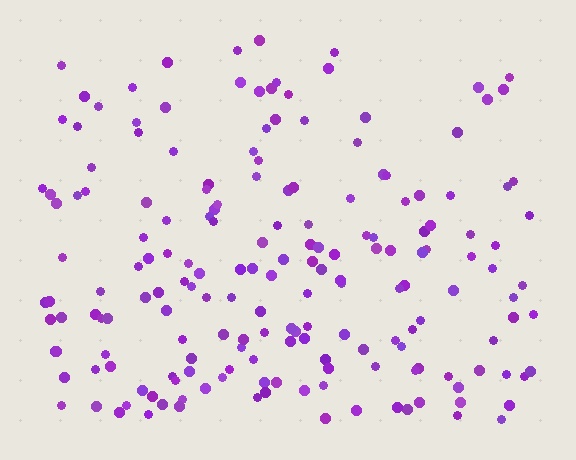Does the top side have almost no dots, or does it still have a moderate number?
Still a moderate number, just noticeably fewer than the bottom.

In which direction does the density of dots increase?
From top to bottom, with the bottom side densest.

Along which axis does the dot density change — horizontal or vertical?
Vertical.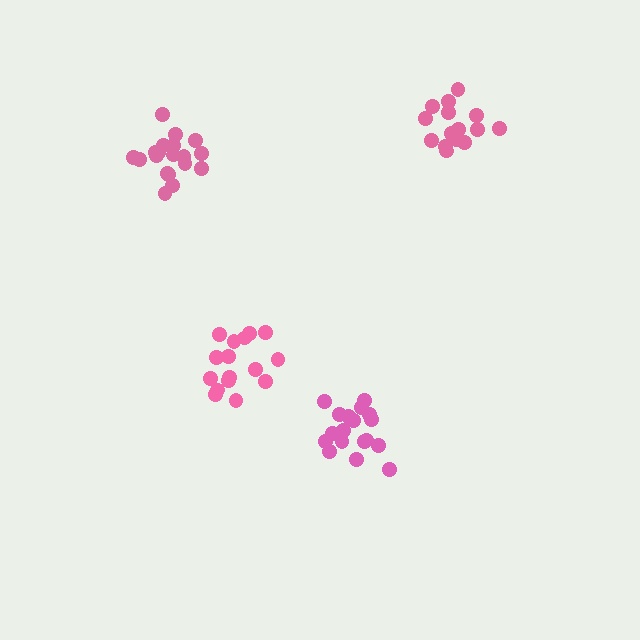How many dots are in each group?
Group 1: 18 dots, Group 2: 19 dots, Group 3: 15 dots, Group 4: 16 dots (68 total).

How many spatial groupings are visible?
There are 4 spatial groupings.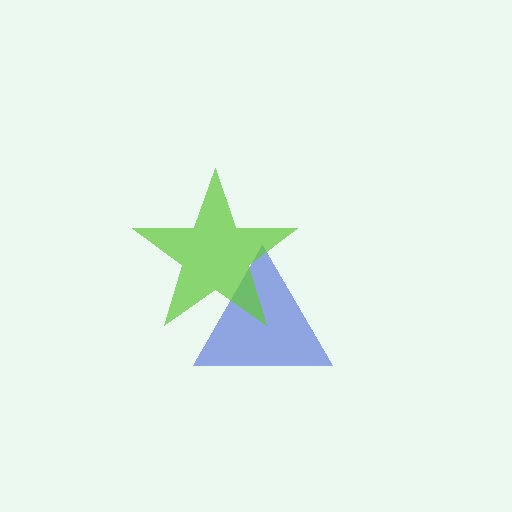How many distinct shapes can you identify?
There are 2 distinct shapes: a blue triangle, a lime star.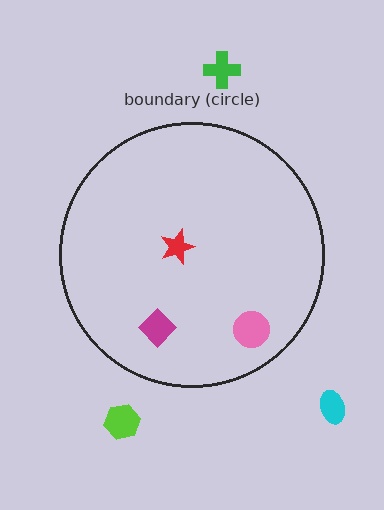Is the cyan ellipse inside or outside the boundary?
Outside.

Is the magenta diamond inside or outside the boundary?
Inside.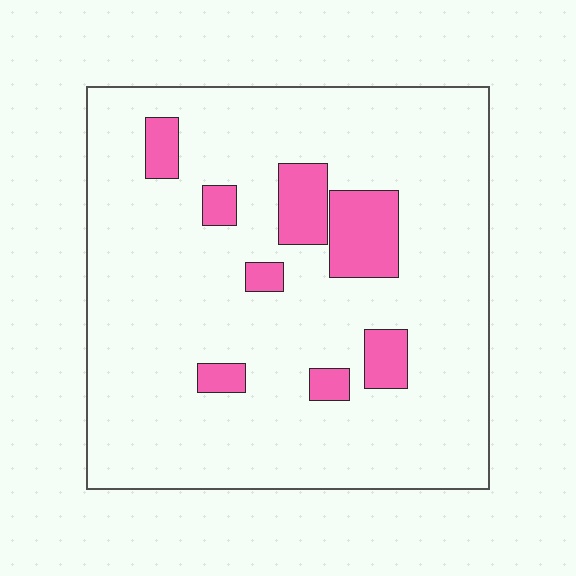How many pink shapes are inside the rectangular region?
8.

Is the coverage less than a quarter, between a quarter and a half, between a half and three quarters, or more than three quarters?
Less than a quarter.